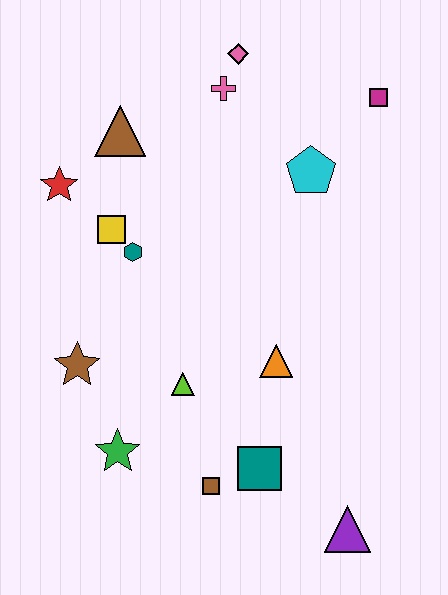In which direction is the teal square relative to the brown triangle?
The teal square is below the brown triangle.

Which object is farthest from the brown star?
The magenta square is farthest from the brown star.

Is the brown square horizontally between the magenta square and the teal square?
No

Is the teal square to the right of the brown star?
Yes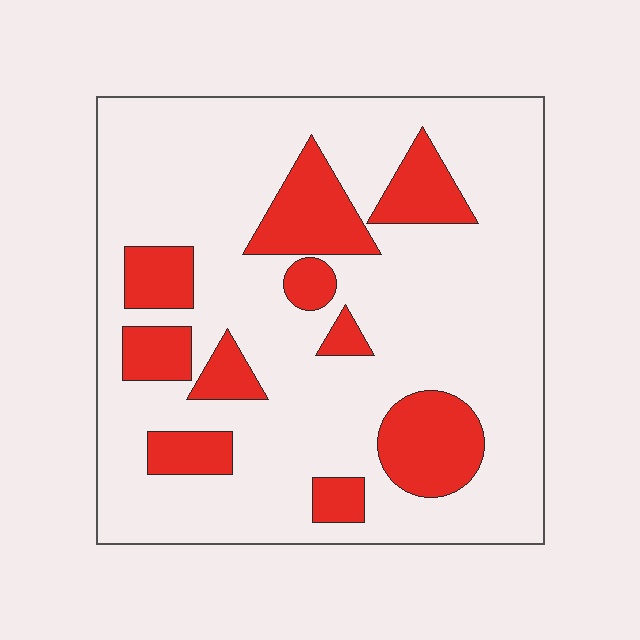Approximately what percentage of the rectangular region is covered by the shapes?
Approximately 20%.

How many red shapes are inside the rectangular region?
10.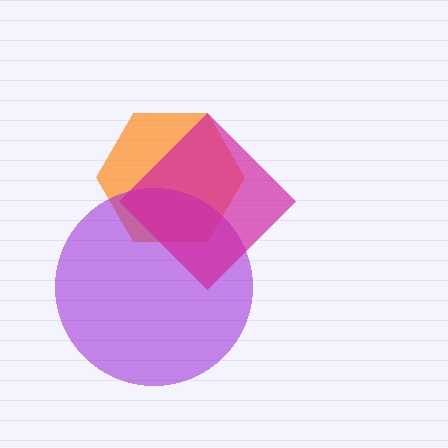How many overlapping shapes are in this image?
There are 3 overlapping shapes in the image.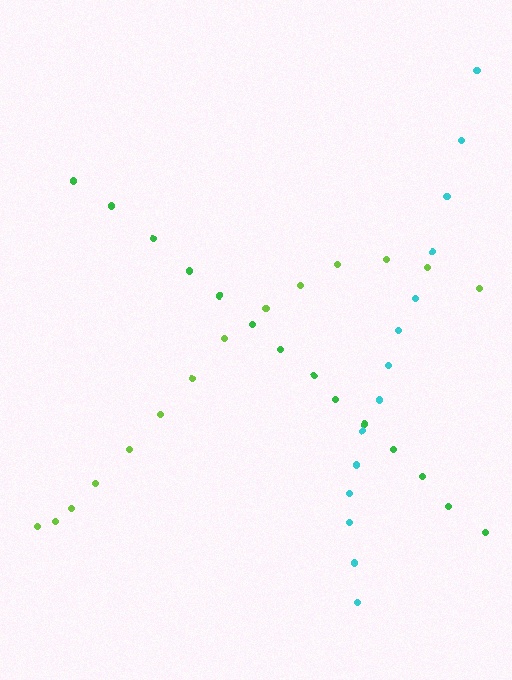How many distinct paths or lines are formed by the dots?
There are 3 distinct paths.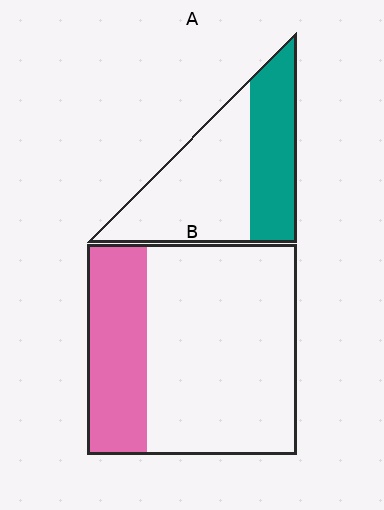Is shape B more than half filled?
No.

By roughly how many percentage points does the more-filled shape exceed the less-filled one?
By roughly 10 percentage points (A over B).